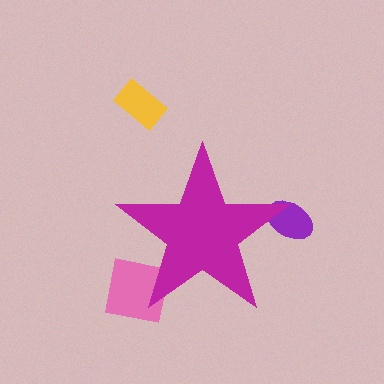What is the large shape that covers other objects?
A magenta star.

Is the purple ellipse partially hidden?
Yes, the purple ellipse is partially hidden behind the magenta star.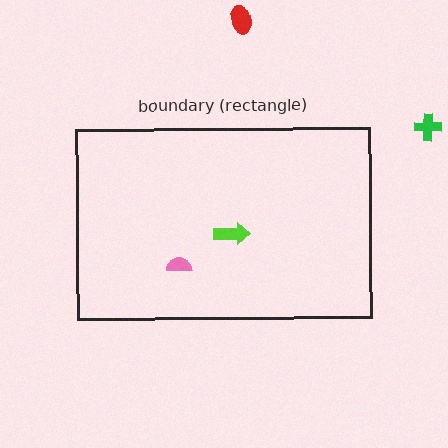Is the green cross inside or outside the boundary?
Outside.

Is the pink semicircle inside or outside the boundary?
Inside.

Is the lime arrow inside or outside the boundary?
Inside.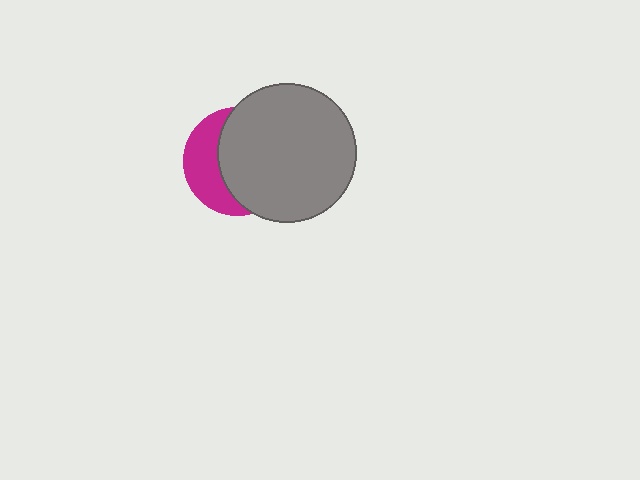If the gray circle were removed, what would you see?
You would see the complete magenta circle.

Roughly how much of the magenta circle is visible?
A small part of it is visible (roughly 36%).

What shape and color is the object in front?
The object in front is a gray circle.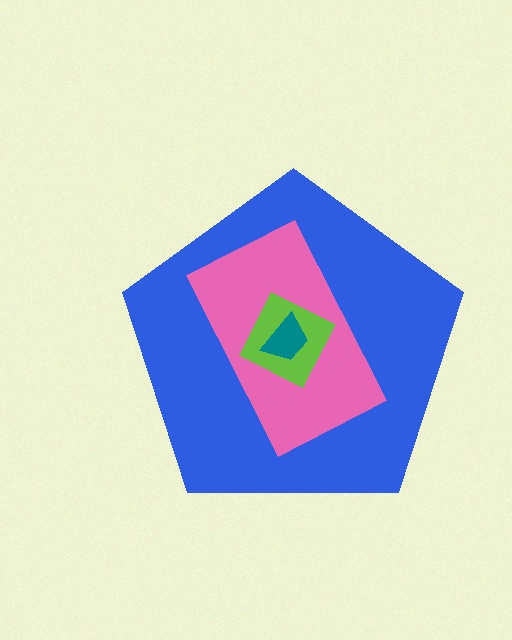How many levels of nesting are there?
4.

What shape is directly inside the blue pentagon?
The pink rectangle.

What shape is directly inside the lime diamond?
The teal trapezoid.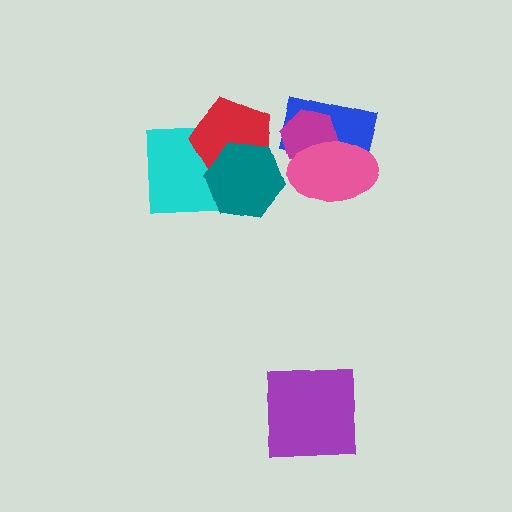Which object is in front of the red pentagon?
The teal hexagon is in front of the red pentagon.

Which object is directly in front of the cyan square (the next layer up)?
The red pentagon is directly in front of the cyan square.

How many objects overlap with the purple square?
0 objects overlap with the purple square.